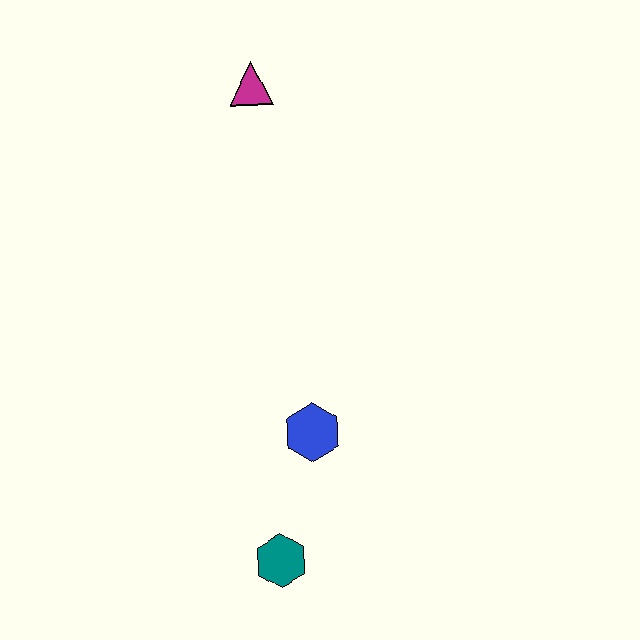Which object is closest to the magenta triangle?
The blue hexagon is closest to the magenta triangle.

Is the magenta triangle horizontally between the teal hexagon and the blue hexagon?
No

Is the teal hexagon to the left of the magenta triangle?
No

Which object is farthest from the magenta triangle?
The teal hexagon is farthest from the magenta triangle.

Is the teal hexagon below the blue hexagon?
Yes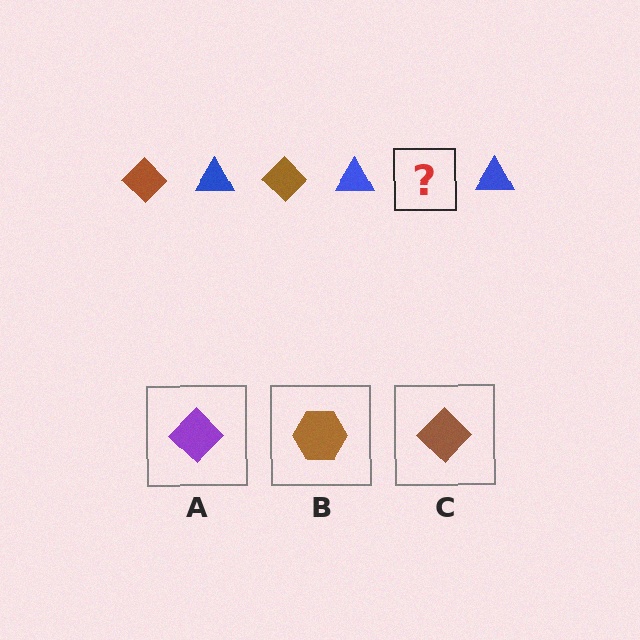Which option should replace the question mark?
Option C.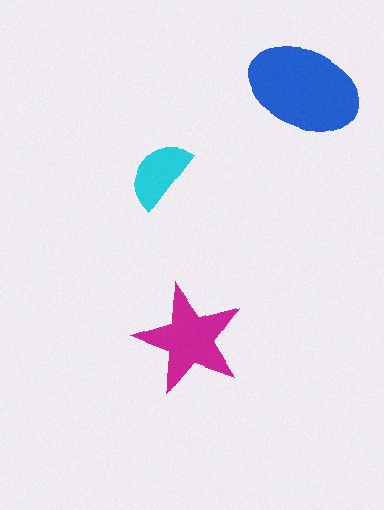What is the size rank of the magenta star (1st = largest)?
2nd.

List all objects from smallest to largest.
The cyan semicircle, the magenta star, the blue ellipse.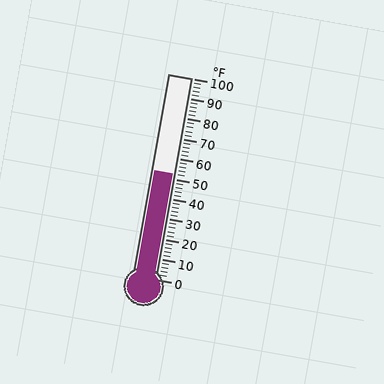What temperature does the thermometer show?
The thermometer shows approximately 52°F.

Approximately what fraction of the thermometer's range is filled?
The thermometer is filled to approximately 50% of its range.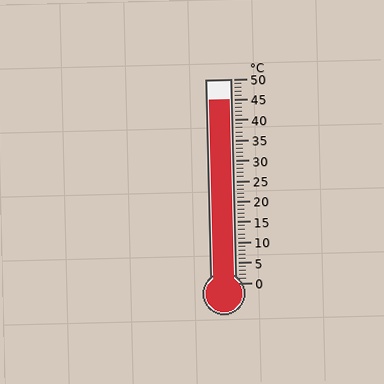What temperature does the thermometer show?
The thermometer shows approximately 45°C.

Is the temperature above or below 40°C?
The temperature is above 40°C.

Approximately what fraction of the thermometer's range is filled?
The thermometer is filled to approximately 90% of its range.